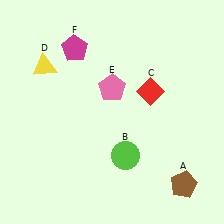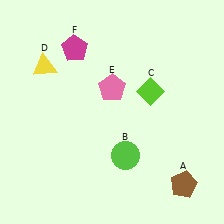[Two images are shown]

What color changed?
The diamond (C) changed from red in Image 1 to lime in Image 2.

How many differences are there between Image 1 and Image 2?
There is 1 difference between the two images.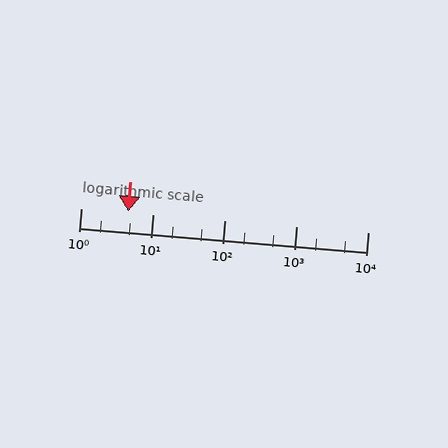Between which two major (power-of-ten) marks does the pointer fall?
The pointer is between 1 and 10.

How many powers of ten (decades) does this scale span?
The scale spans 4 decades, from 1 to 10000.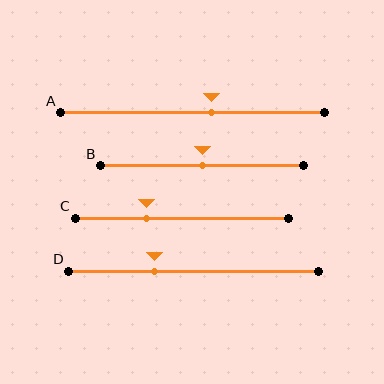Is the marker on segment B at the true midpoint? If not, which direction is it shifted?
Yes, the marker on segment B is at the true midpoint.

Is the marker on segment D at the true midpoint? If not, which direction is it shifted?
No, the marker on segment D is shifted to the left by about 16% of the segment length.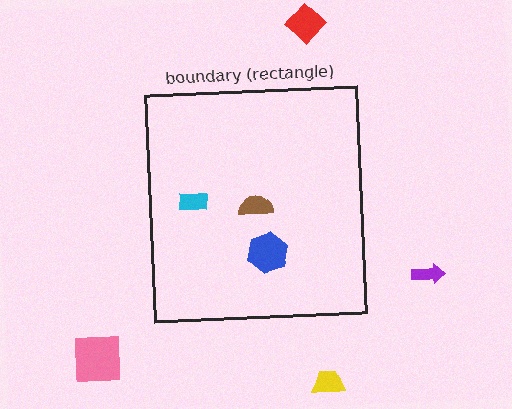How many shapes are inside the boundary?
3 inside, 4 outside.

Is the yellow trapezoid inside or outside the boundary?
Outside.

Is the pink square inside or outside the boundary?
Outside.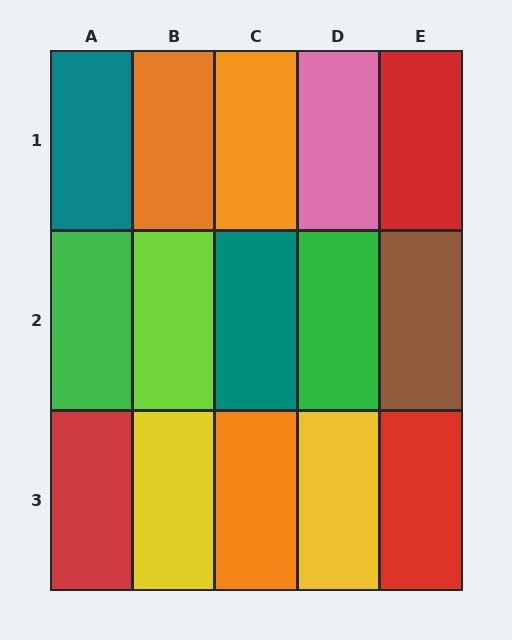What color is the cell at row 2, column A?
Green.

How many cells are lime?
1 cell is lime.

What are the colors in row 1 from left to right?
Teal, orange, orange, pink, red.